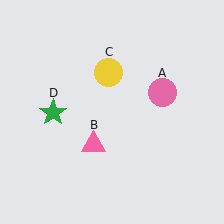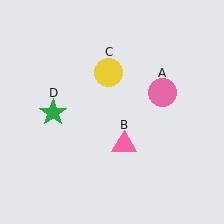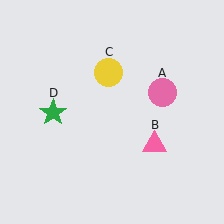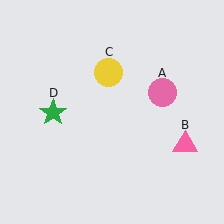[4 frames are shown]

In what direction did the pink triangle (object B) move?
The pink triangle (object B) moved right.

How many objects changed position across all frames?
1 object changed position: pink triangle (object B).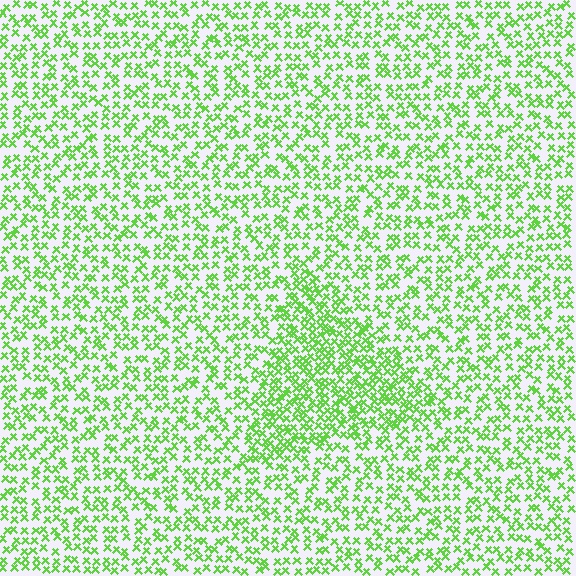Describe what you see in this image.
The image contains small lime elements arranged at two different densities. A triangle-shaped region is visible where the elements are more densely packed than the surrounding area.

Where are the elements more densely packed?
The elements are more densely packed inside the triangle boundary.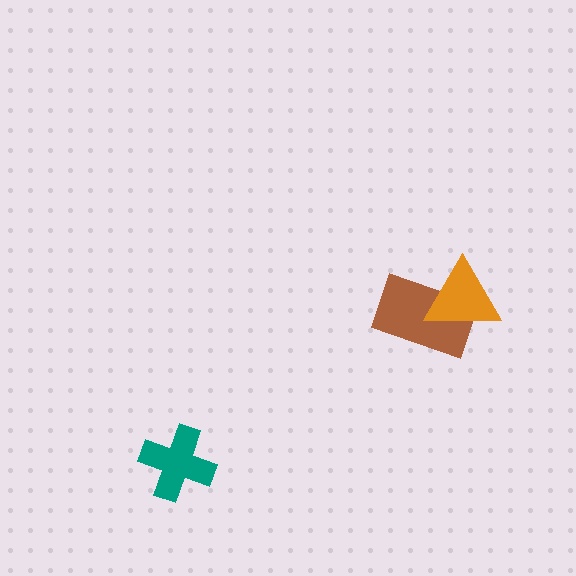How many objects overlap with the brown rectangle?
1 object overlaps with the brown rectangle.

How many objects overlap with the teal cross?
0 objects overlap with the teal cross.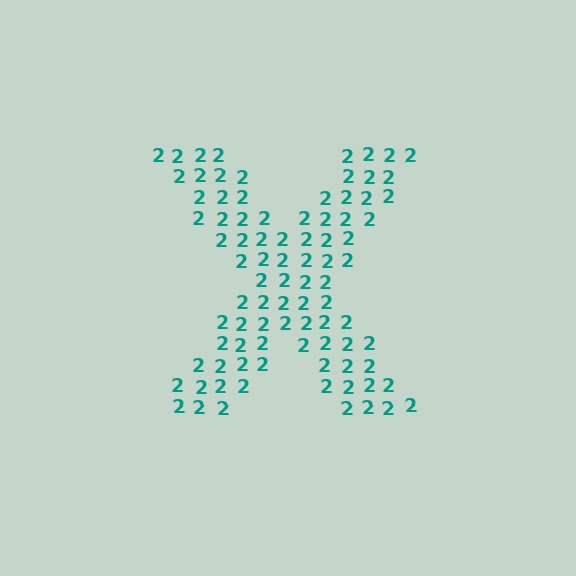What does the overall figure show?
The overall figure shows the letter X.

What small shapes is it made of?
It is made of small digit 2's.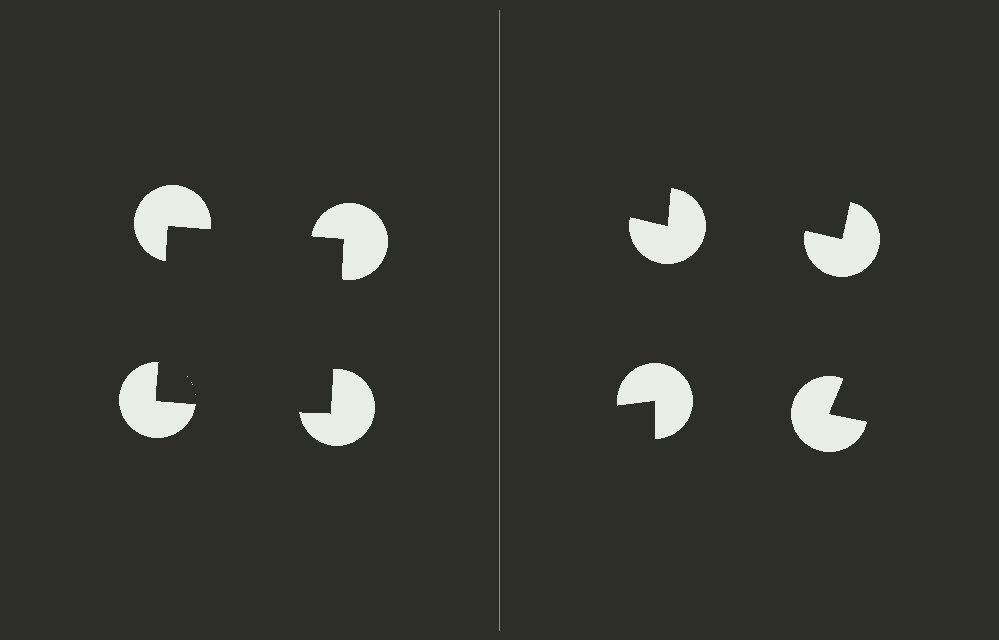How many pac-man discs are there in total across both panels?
8 — 4 on each side.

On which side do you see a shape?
An illusory square appears on the left side. On the right side the wedge cuts are rotated, so no coherent shape forms.